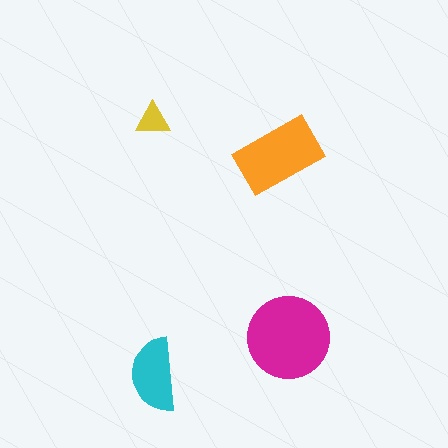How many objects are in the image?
There are 4 objects in the image.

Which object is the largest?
The magenta circle.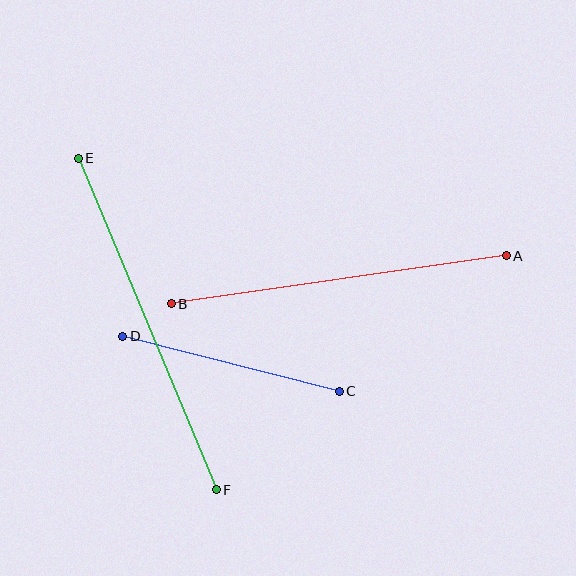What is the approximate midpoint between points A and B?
The midpoint is at approximately (339, 280) pixels.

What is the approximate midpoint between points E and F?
The midpoint is at approximately (147, 324) pixels.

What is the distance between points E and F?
The distance is approximately 359 pixels.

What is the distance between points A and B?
The distance is approximately 339 pixels.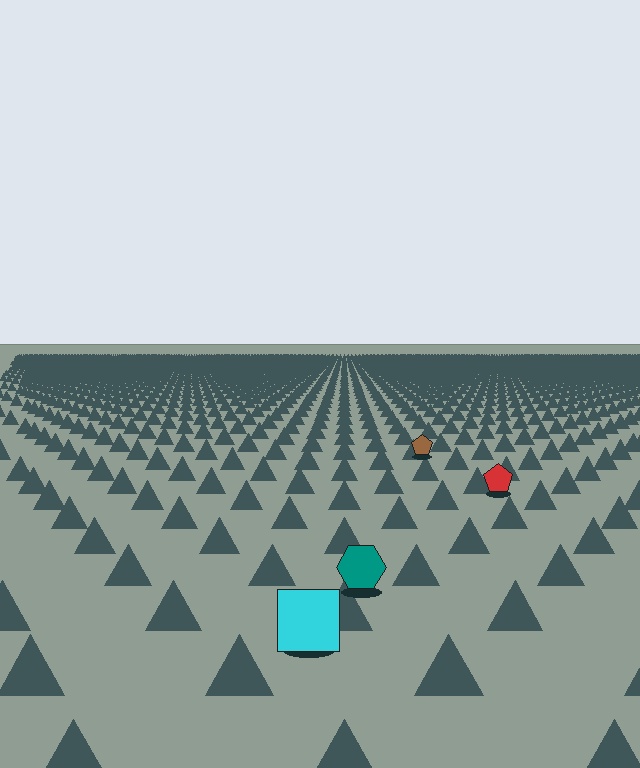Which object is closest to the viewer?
The cyan square is closest. The texture marks near it are larger and more spread out.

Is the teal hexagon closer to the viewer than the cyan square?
No. The cyan square is closer — you can tell from the texture gradient: the ground texture is coarser near it.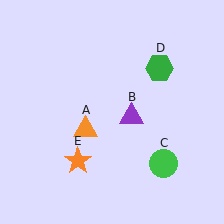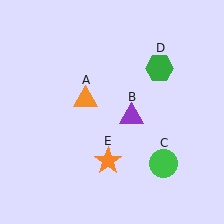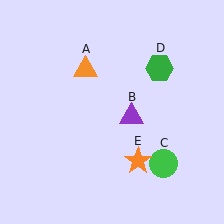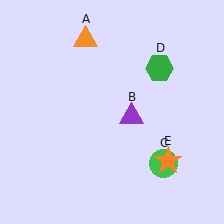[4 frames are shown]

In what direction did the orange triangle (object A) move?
The orange triangle (object A) moved up.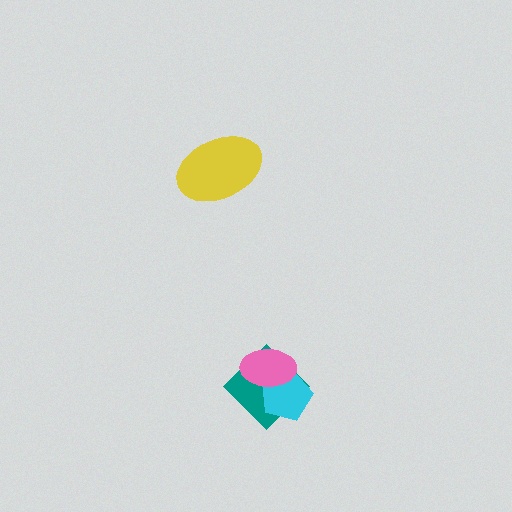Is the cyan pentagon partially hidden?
Yes, it is partially covered by another shape.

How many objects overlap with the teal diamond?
2 objects overlap with the teal diamond.